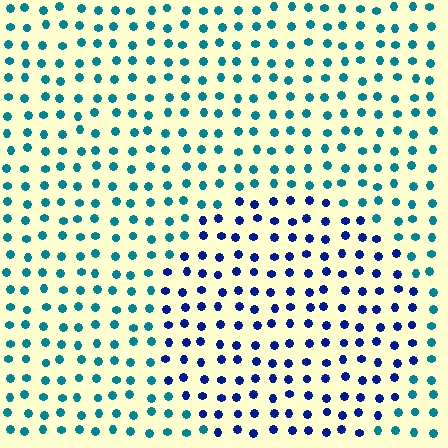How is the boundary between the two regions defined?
The boundary is defined purely by a slight shift in hue (about 44 degrees). Spacing, size, and orientation are identical on both sides.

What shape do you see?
I see a circle.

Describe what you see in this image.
The image is filled with small teal elements in a uniform arrangement. A circle-shaped region is visible where the elements are tinted to a slightly different hue, forming a subtle color boundary.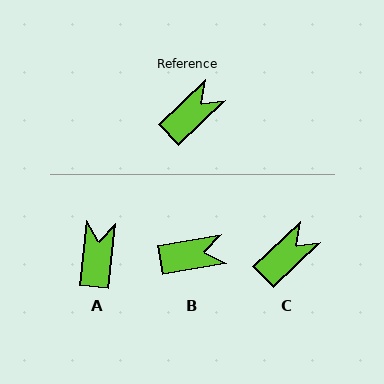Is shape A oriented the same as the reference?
No, it is off by about 40 degrees.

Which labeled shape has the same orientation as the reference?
C.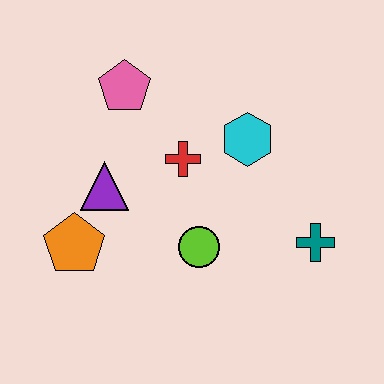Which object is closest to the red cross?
The cyan hexagon is closest to the red cross.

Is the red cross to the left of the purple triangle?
No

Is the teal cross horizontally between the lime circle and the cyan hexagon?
No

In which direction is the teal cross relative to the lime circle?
The teal cross is to the right of the lime circle.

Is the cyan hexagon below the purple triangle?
No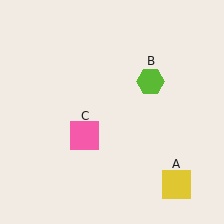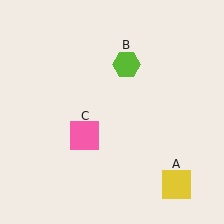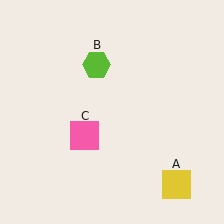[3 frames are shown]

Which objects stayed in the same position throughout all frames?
Yellow square (object A) and pink square (object C) remained stationary.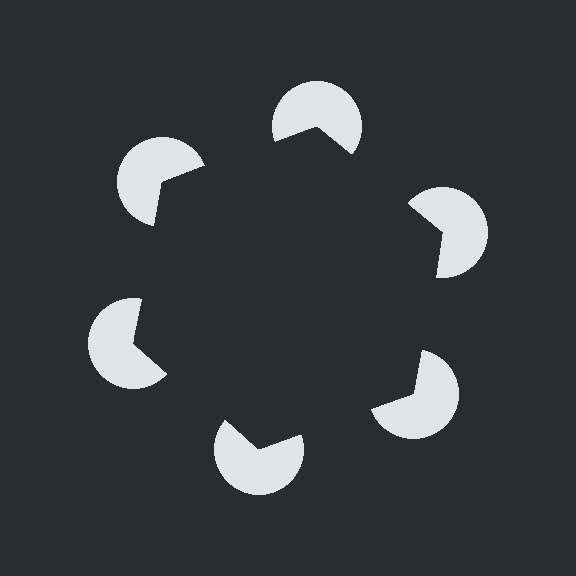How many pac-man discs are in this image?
There are 6 — one at each vertex of the illusory hexagon.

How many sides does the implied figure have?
6 sides.